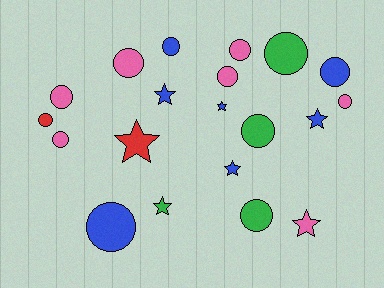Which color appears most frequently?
Pink, with 7 objects.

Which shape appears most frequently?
Circle, with 13 objects.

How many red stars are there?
There is 1 red star.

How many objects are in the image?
There are 20 objects.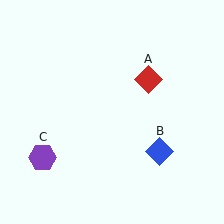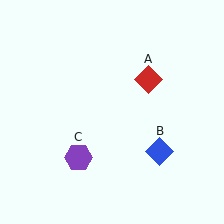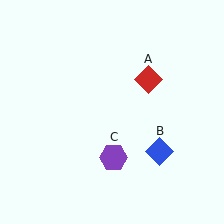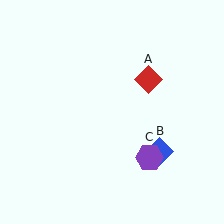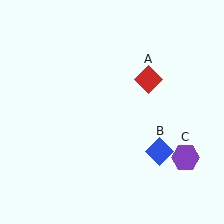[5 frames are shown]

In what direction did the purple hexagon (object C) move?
The purple hexagon (object C) moved right.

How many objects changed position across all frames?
1 object changed position: purple hexagon (object C).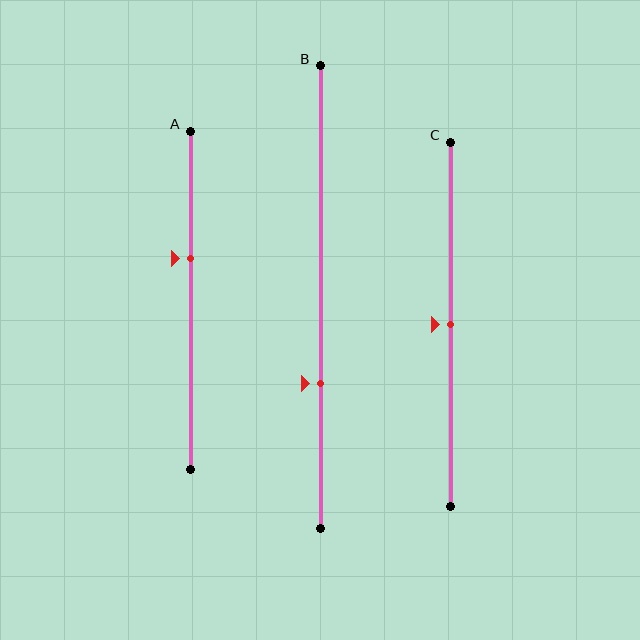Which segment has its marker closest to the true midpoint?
Segment C has its marker closest to the true midpoint.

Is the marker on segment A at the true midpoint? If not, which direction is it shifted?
No, the marker on segment A is shifted upward by about 12% of the segment length.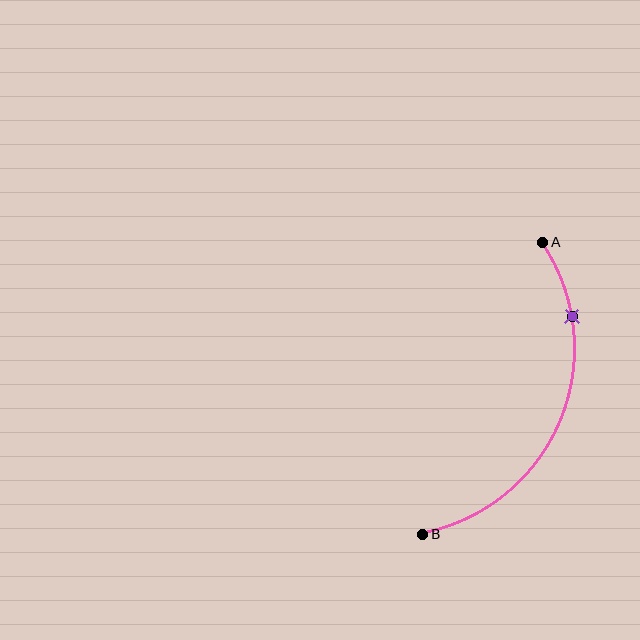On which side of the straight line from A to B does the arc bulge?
The arc bulges to the right of the straight line connecting A and B.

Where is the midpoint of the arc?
The arc midpoint is the point on the curve farthest from the straight line joining A and B. It sits to the right of that line.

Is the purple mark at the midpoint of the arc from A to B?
No. The purple mark lies on the arc but is closer to endpoint A. The arc midpoint would be at the point on the curve equidistant along the arc from both A and B.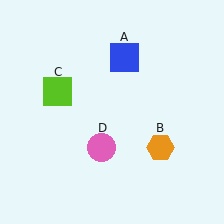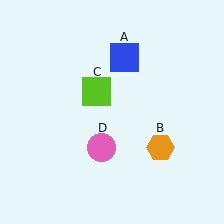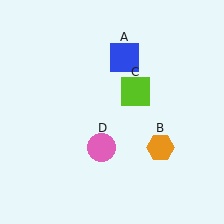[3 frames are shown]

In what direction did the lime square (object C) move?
The lime square (object C) moved right.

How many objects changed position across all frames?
1 object changed position: lime square (object C).